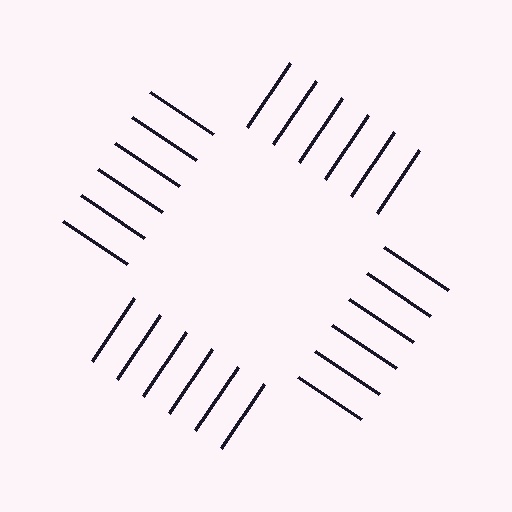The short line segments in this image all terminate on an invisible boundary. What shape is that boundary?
An illusory square — the line segments terminate on its edges but no continuous stroke is drawn.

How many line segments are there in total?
24 — 6 along each of the 4 edges.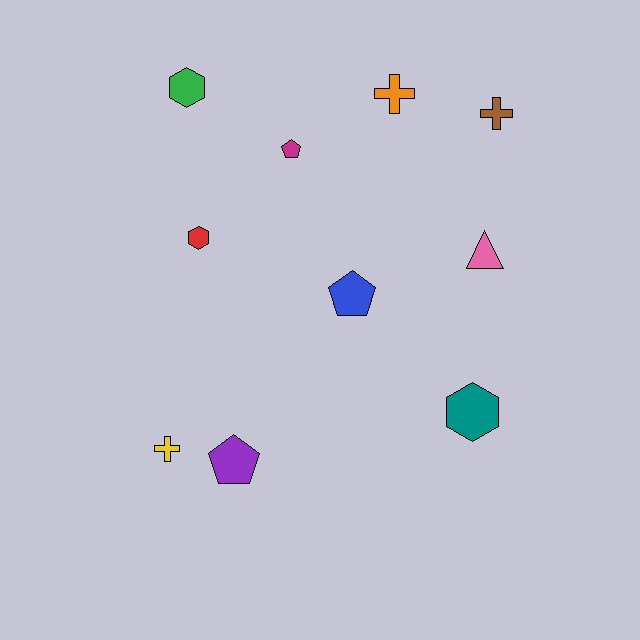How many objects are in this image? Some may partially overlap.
There are 10 objects.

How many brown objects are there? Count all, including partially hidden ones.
There is 1 brown object.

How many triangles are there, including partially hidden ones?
There is 1 triangle.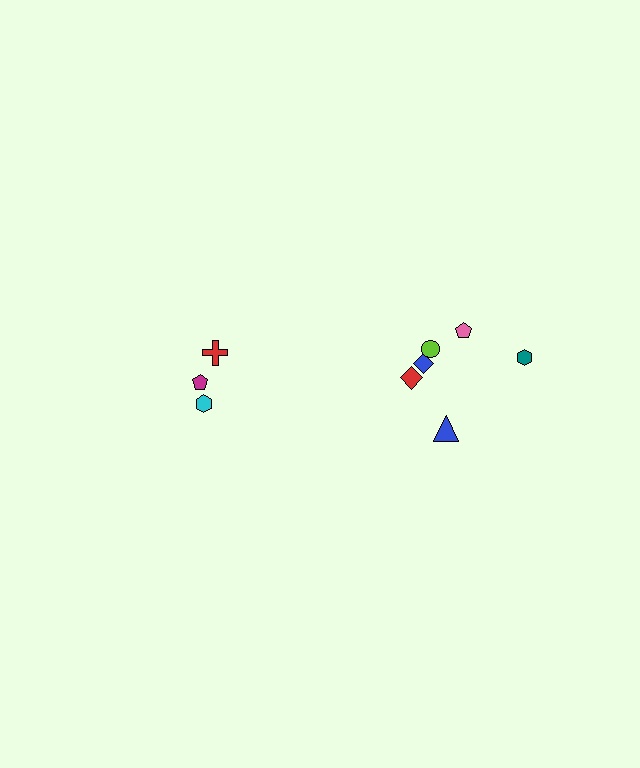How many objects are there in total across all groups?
There are 9 objects.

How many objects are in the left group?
There are 3 objects.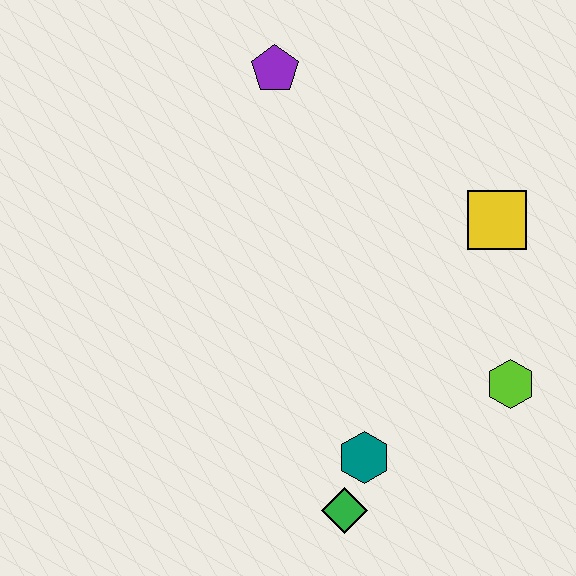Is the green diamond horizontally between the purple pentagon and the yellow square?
Yes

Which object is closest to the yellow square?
The lime hexagon is closest to the yellow square.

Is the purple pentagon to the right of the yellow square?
No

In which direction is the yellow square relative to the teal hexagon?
The yellow square is above the teal hexagon.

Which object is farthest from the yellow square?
The green diamond is farthest from the yellow square.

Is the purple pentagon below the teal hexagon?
No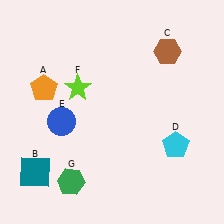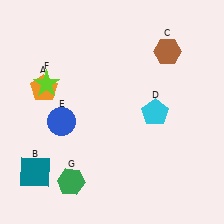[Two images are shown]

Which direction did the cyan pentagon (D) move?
The cyan pentagon (D) moved up.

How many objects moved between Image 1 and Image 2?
2 objects moved between the two images.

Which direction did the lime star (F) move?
The lime star (F) moved left.